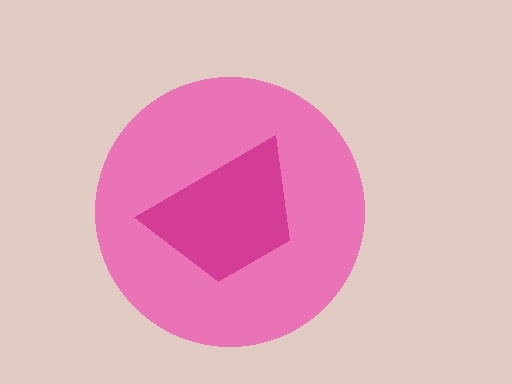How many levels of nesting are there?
2.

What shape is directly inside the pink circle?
The magenta trapezoid.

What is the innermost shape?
The magenta trapezoid.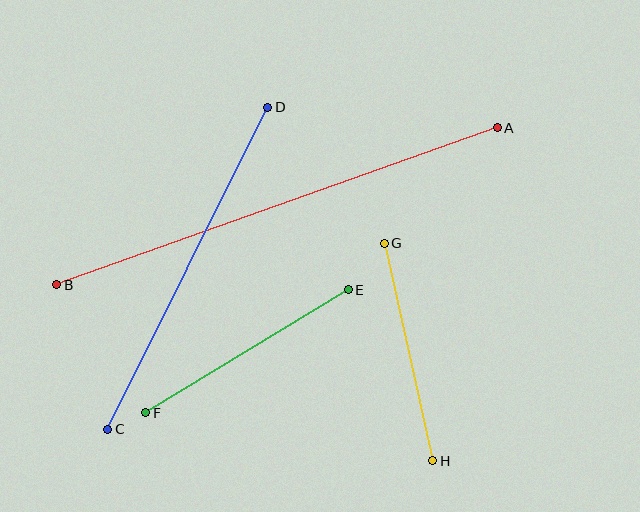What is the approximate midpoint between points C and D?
The midpoint is at approximately (188, 268) pixels.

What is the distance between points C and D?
The distance is approximately 360 pixels.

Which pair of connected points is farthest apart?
Points A and B are farthest apart.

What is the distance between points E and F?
The distance is approximately 237 pixels.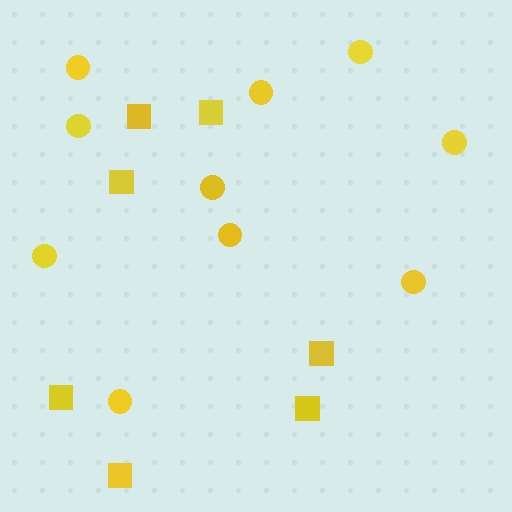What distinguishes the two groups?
There are 2 groups: one group of squares (7) and one group of circles (10).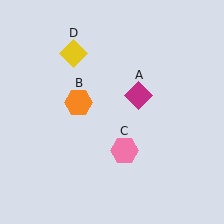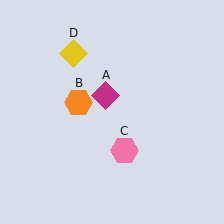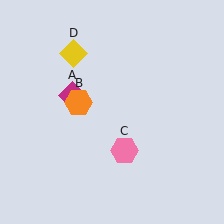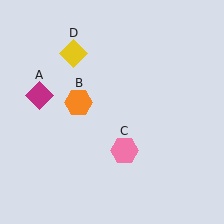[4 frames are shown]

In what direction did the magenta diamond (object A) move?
The magenta diamond (object A) moved left.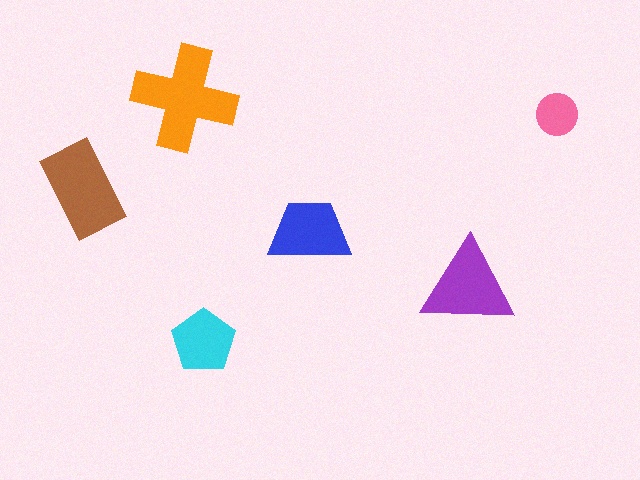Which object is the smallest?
The pink circle.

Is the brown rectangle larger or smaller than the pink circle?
Larger.